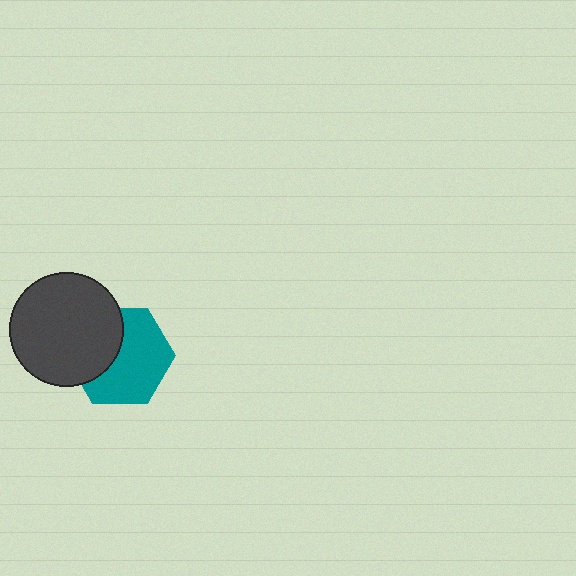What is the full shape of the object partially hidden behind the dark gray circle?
The partially hidden object is a teal hexagon.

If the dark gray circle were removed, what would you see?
You would see the complete teal hexagon.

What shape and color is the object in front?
The object in front is a dark gray circle.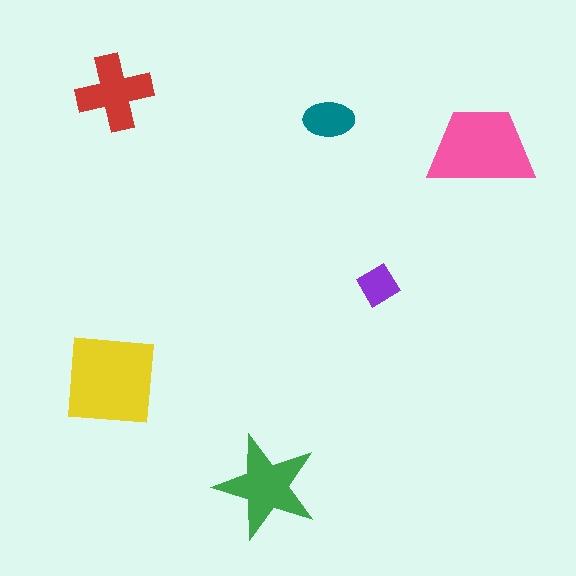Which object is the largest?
The yellow square.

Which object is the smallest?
The purple diamond.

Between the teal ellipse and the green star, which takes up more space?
The green star.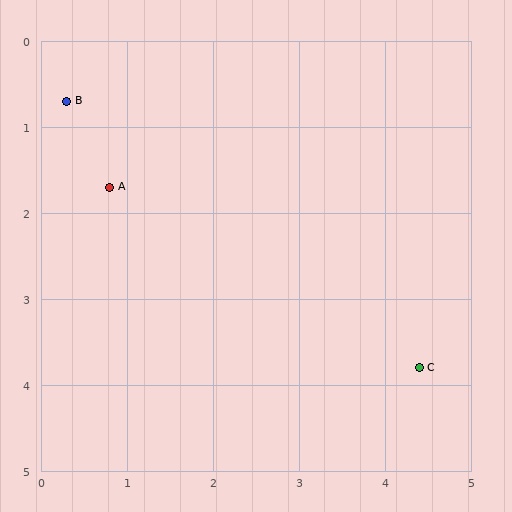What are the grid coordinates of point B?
Point B is at approximately (0.3, 0.7).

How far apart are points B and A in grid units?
Points B and A are about 1.1 grid units apart.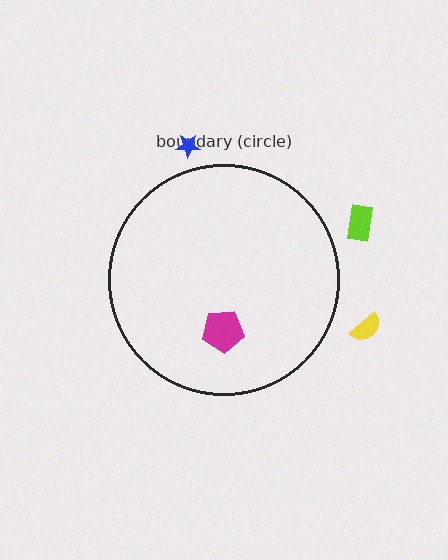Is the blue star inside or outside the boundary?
Outside.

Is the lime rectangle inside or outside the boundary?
Outside.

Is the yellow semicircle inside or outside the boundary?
Outside.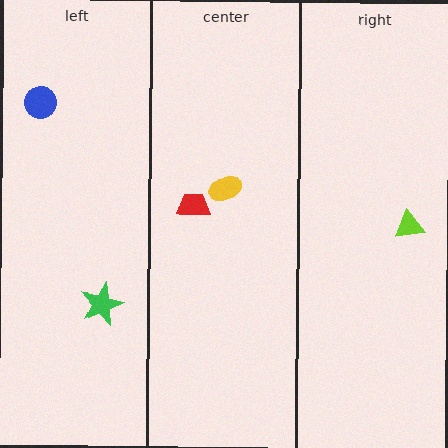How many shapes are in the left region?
2.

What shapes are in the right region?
The lime triangle.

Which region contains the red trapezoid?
The center region.